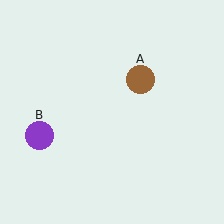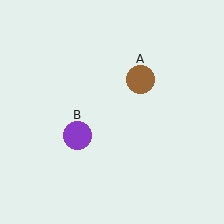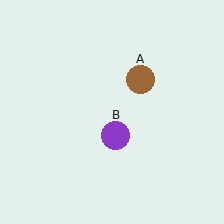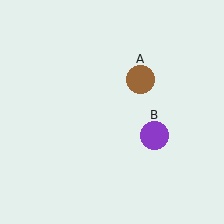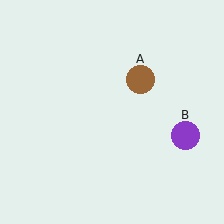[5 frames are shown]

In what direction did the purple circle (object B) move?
The purple circle (object B) moved right.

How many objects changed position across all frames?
1 object changed position: purple circle (object B).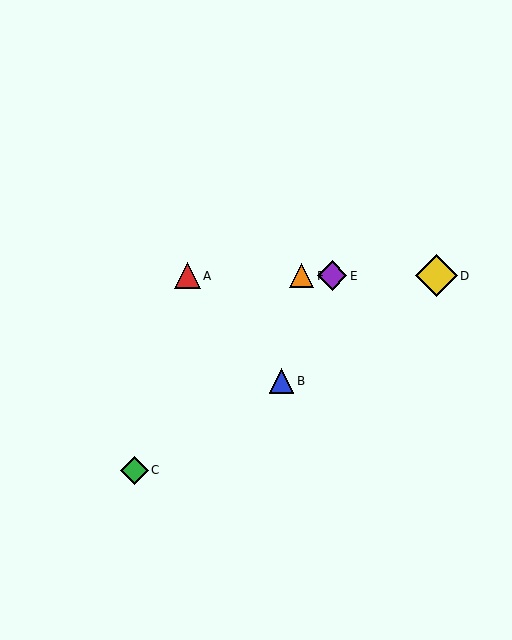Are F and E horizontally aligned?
Yes, both are at y≈276.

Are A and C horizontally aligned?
No, A is at y≈276 and C is at y≈470.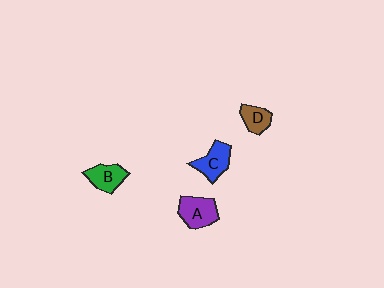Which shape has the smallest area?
Shape D (brown).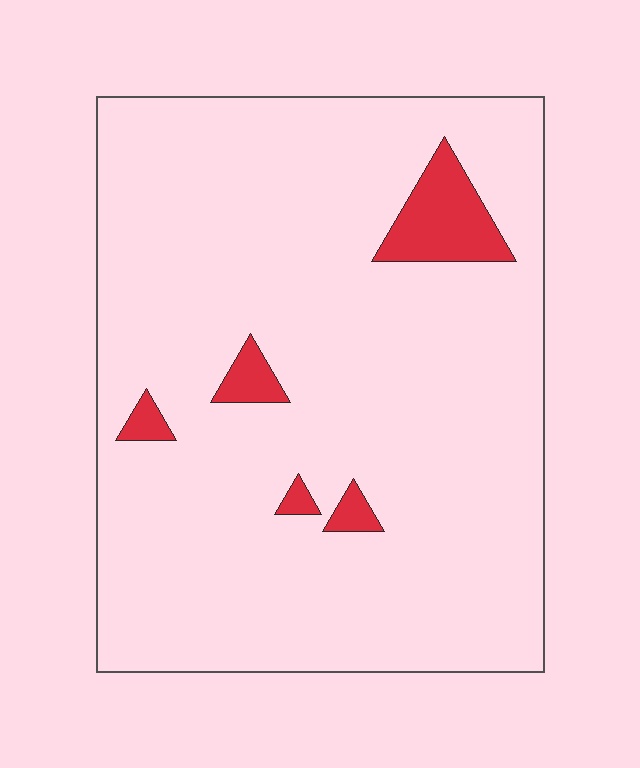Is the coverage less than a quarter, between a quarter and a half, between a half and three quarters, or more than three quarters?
Less than a quarter.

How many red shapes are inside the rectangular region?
5.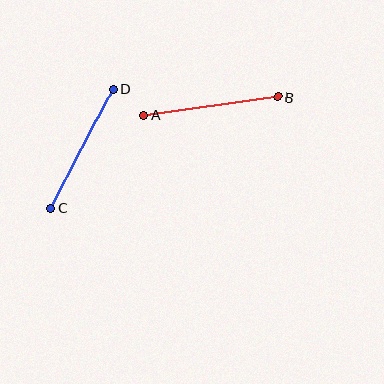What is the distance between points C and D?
The distance is approximately 135 pixels.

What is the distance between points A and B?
The distance is approximately 135 pixels.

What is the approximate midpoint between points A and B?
The midpoint is at approximately (211, 106) pixels.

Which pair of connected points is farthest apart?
Points C and D are farthest apart.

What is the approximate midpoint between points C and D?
The midpoint is at approximately (82, 149) pixels.